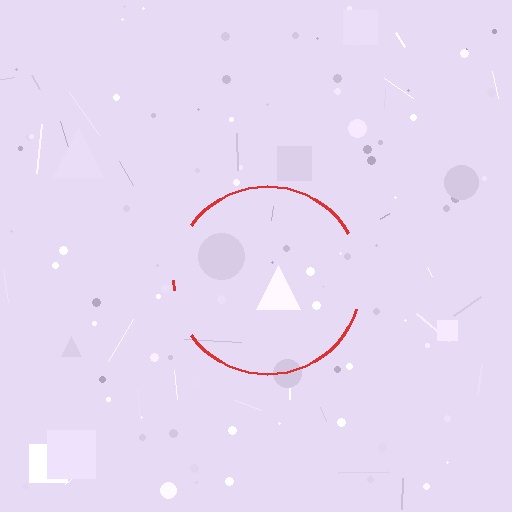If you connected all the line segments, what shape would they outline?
They would outline a circle.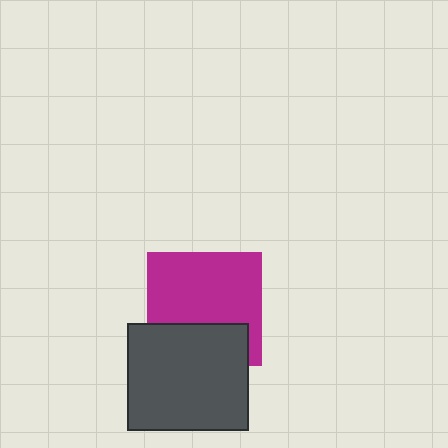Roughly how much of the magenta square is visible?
Most of it is visible (roughly 67%).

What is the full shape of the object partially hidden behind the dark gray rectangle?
The partially hidden object is a magenta square.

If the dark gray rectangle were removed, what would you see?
You would see the complete magenta square.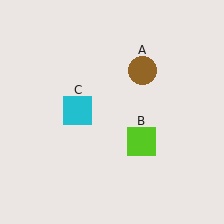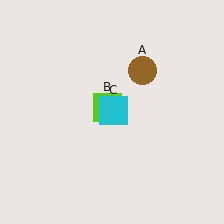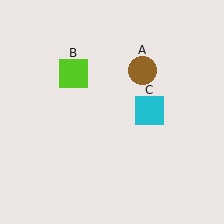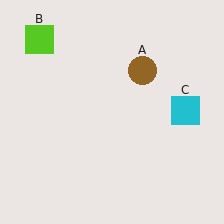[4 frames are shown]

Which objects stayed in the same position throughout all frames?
Brown circle (object A) remained stationary.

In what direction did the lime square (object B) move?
The lime square (object B) moved up and to the left.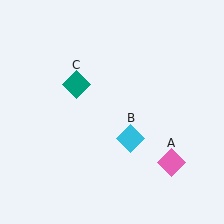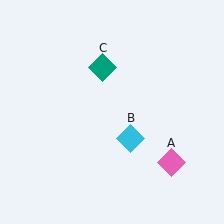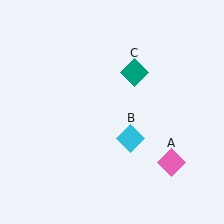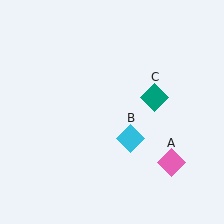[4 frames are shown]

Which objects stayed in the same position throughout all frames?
Pink diamond (object A) and cyan diamond (object B) remained stationary.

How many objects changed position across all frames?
1 object changed position: teal diamond (object C).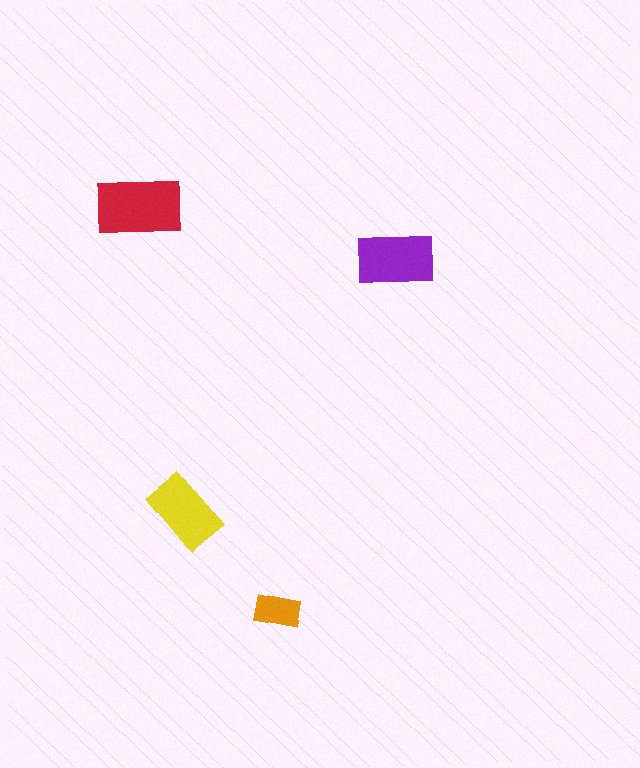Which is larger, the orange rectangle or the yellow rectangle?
The yellow one.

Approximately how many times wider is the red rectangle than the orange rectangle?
About 2 times wider.